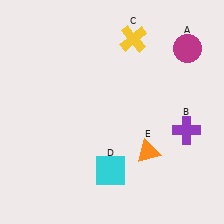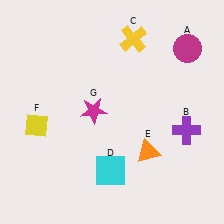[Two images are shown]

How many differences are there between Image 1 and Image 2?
There are 2 differences between the two images.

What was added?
A yellow diamond (F), a magenta star (G) were added in Image 2.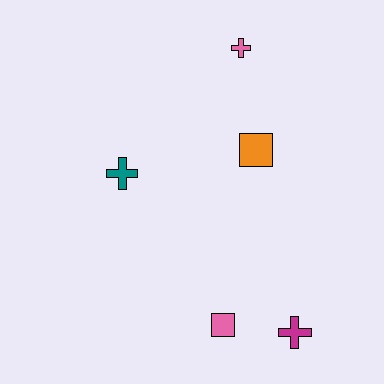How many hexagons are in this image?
There are no hexagons.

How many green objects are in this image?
There are no green objects.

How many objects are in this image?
There are 5 objects.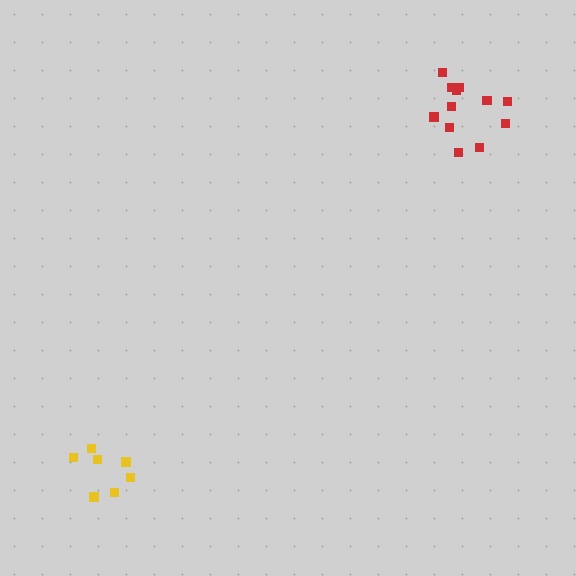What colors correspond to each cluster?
The clusters are colored: yellow, red.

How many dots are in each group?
Group 1: 7 dots, Group 2: 12 dots (19 total).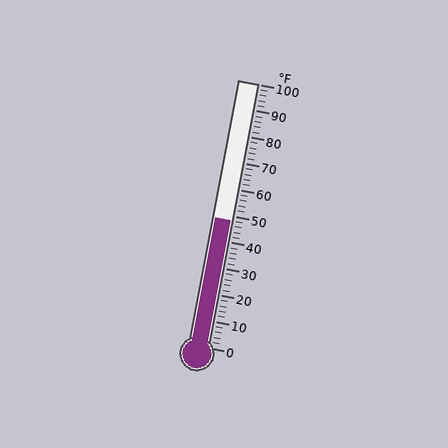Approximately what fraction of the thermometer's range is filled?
The thermometer is filled to approximately 50% of its range.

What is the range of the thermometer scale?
The thermometer scale ranges from 0°F to 100°F.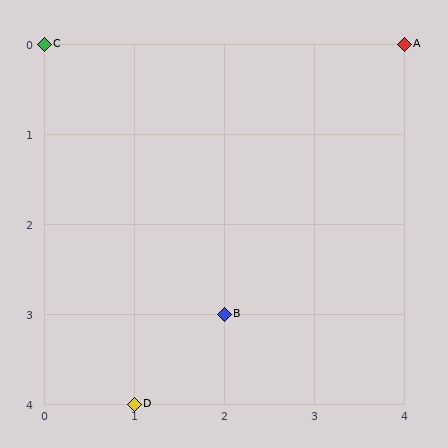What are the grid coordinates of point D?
Point D is at grid coordinates (1, 4).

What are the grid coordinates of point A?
Point A is at grid coordinates (4, 0).